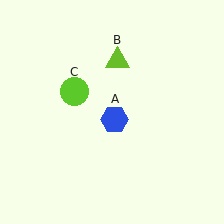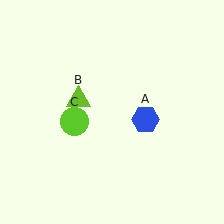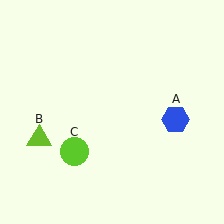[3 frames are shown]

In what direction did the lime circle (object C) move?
The lime circle (object C) moved down.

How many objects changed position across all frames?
3 objects changed position: blue hexagon (object A), lime triangle (object B), lime circle (object C).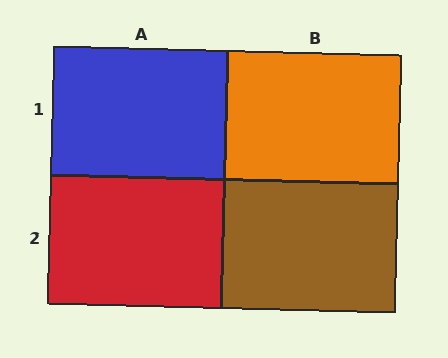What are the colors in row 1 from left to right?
Blue, orange.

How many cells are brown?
1 cell is brown.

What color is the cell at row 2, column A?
Red.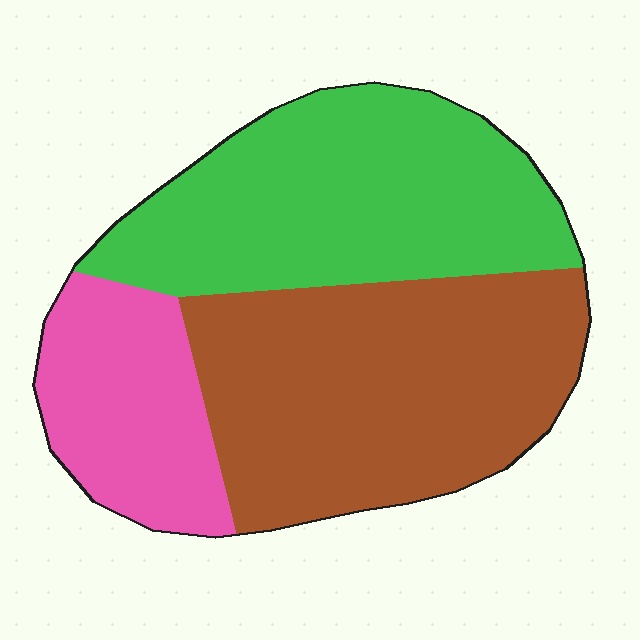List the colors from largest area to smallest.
From largest to smallest: brown, green, pink.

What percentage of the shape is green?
Green takes up about three eighths (3/8) of the shape.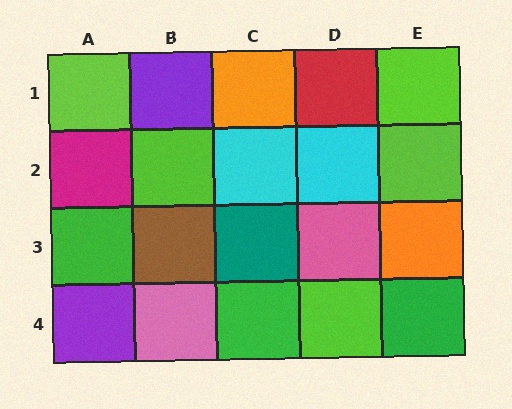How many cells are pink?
2 cells are pink.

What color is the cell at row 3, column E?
Orange.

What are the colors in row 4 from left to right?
Purple, pink, green, lime, green.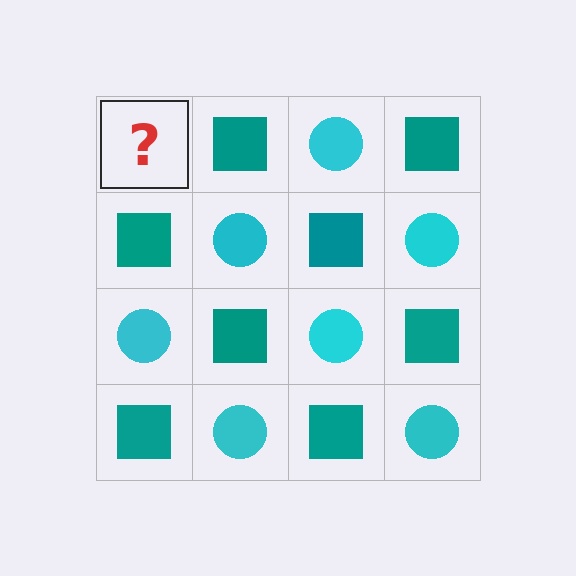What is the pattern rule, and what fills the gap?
The rule is that it alternates cyan circle and teal square in a checkerboard pattern. The gap should be filled with a cyan circle.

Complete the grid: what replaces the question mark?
The question mark should be replaced with a cyan circle.